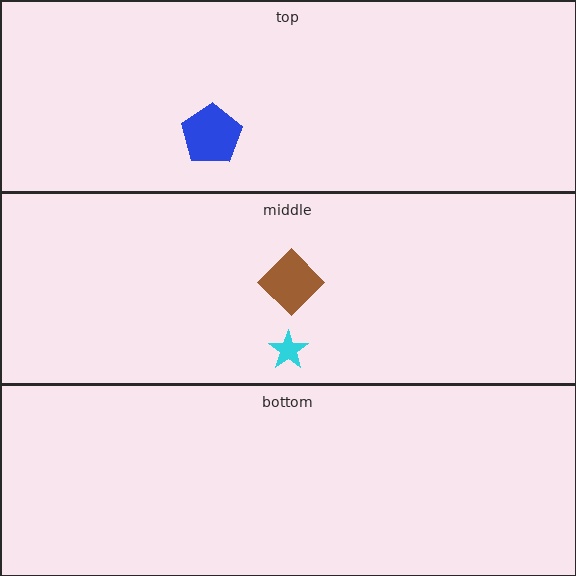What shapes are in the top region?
The blue pentagon.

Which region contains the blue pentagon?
The top region.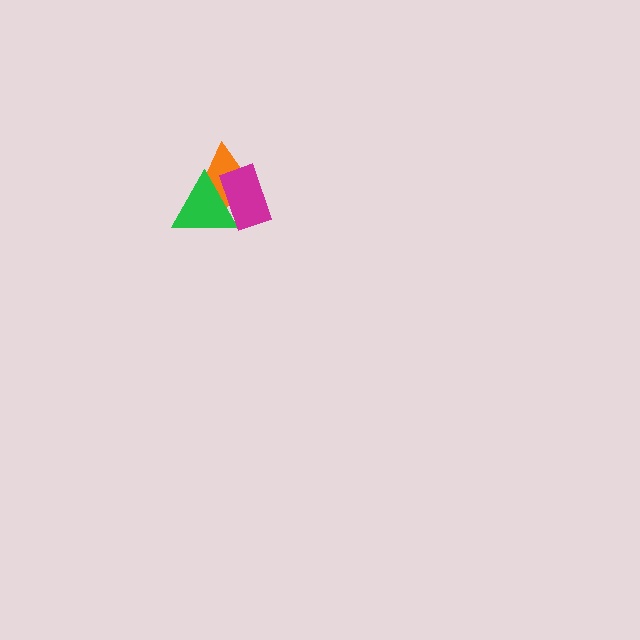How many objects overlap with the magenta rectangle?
2 objects overlap with the magenta rectangle.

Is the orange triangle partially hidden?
Yes, it is partially covered by another shape.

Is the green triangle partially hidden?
Yes, it is partially covered by another shape.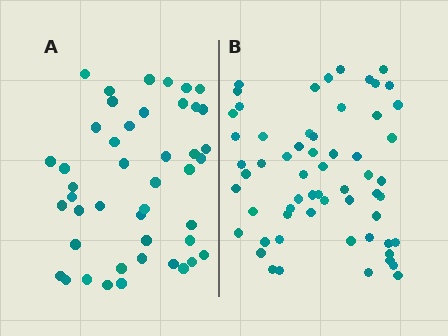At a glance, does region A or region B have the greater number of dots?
Region B (the right region) has more dots.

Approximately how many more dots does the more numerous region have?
Region B has approximately 15 more dots than region A.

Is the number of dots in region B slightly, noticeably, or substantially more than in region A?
Region B has noticeably more, but not dramatically so. The ratio is roughly 1.3 to 1.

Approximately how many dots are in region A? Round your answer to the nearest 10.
About 40 dots. (The exact count is 45, which rounds to 40.)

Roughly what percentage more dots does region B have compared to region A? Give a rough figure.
About 35% more.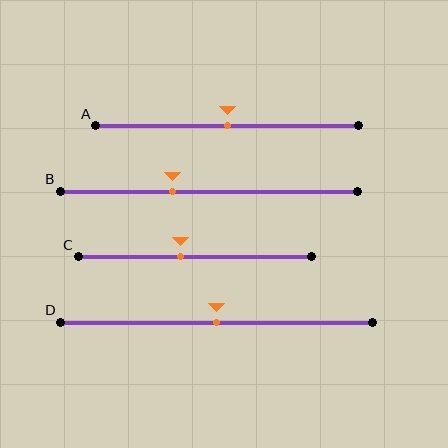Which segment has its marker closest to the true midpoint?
Segment A has its marker closest to the true midpoint.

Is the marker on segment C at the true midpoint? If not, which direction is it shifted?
No, the marker on segment C is shifted to the left by about 6% of the segment length.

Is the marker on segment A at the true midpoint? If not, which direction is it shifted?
Yes, the marker on segment A is at the true midpoint.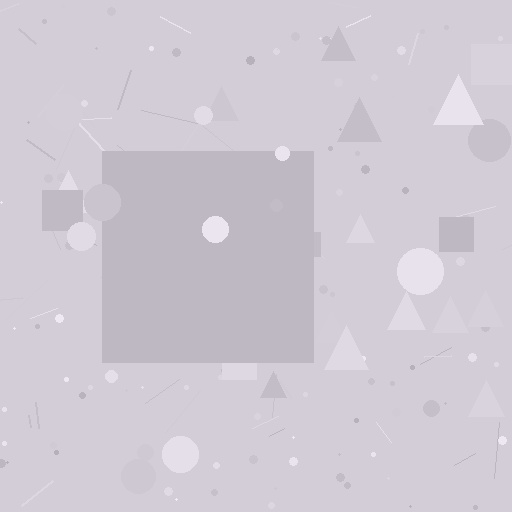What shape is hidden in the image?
A square is hidden in the image.